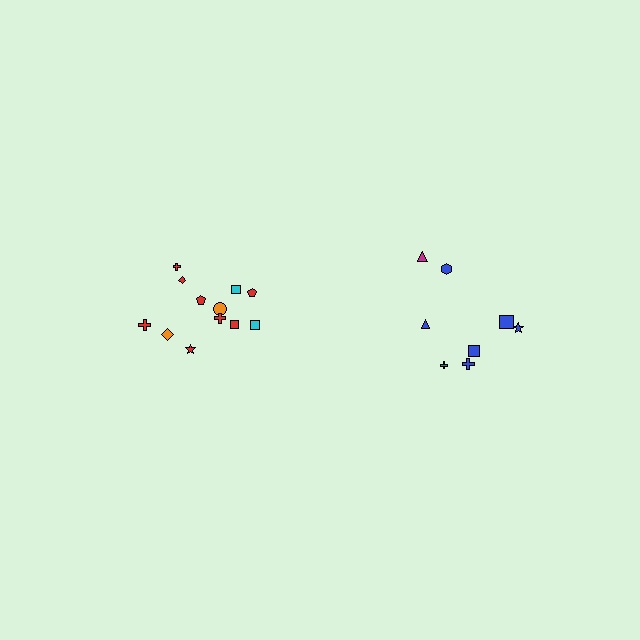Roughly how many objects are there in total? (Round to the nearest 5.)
Roughly 20 objects in total.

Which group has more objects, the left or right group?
The left group.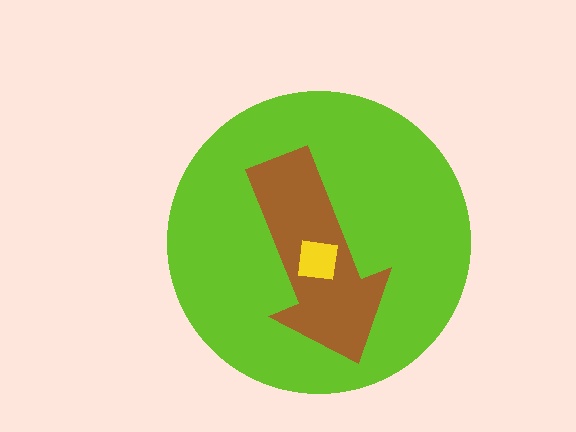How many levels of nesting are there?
3.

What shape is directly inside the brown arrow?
The yellow square.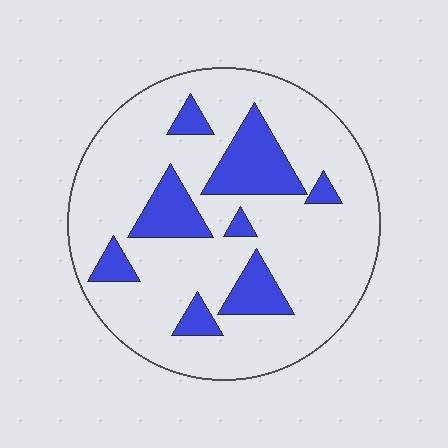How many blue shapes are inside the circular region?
8.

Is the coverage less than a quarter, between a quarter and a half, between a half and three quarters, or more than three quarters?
Less than a quarter.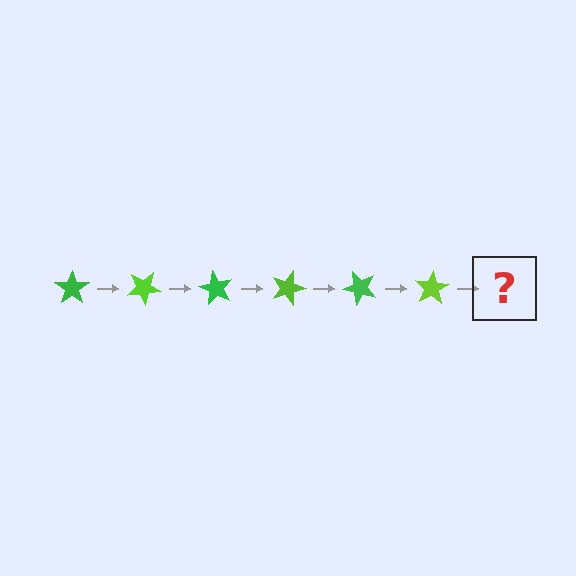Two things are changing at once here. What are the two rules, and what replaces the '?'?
The two rules are that it rotates 30 degrees each step and the color cycles through green and lime. The '?' should be a green star, rotated 180 degrees from the start.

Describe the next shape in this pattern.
It should be a green star, rotated 180 degrees from the start.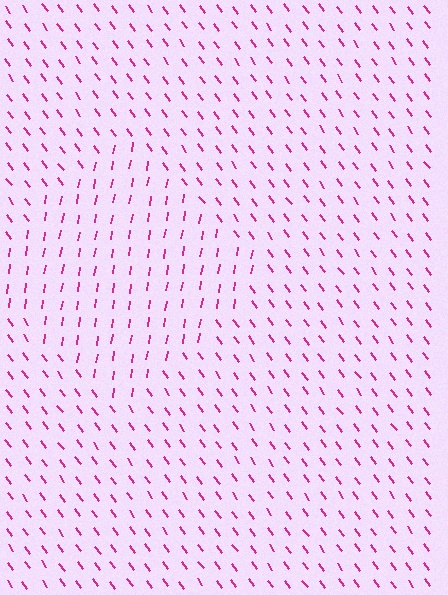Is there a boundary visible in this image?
Yes, there is a texture boundary formed by a change in line orientation.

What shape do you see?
I see a diamond.